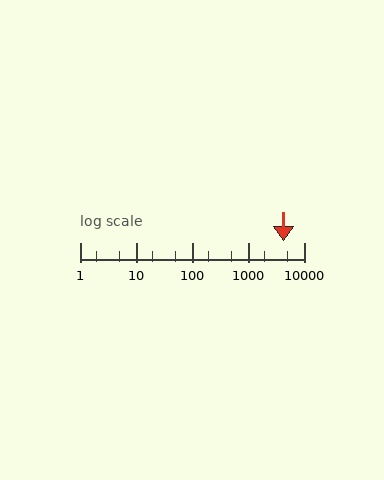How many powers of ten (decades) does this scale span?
The scale spans 4 decades, from 1 to 10000.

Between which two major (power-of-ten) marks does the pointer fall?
The pointer is between 1000 and 10000.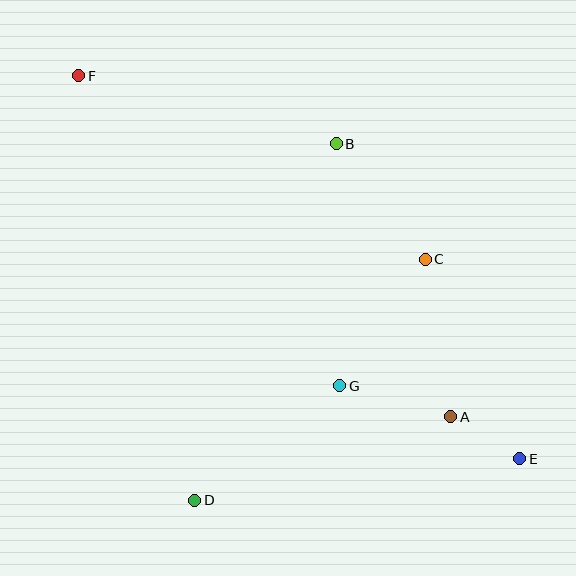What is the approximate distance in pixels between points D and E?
The distance between D and E is approximately 327 pixels.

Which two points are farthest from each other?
Points E and F are farthest from each other.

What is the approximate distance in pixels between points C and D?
The distance between C and D is approximately 333 pixels.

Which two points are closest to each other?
Points A and E are closest to each other.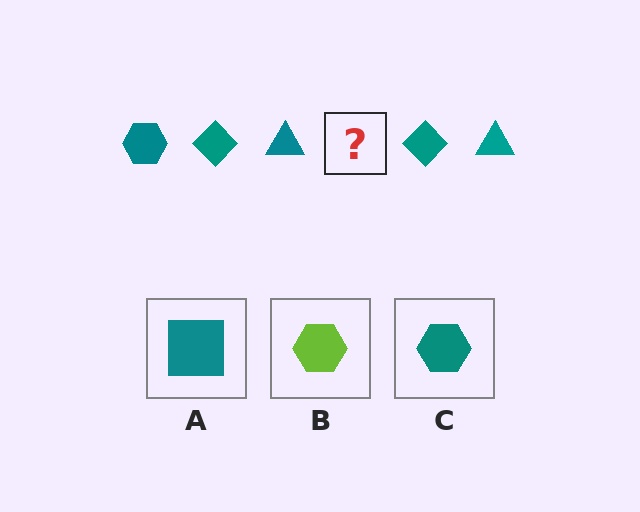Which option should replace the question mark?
Option C.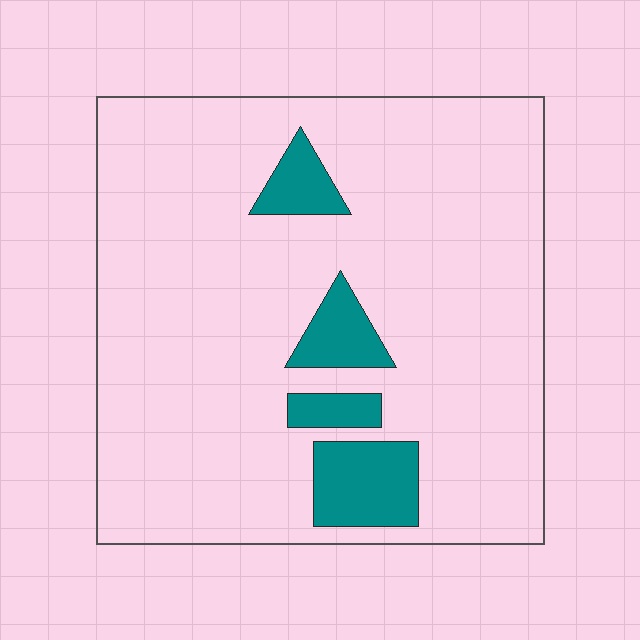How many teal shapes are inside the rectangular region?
4.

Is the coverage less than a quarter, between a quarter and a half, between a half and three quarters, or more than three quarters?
Less than a quarter.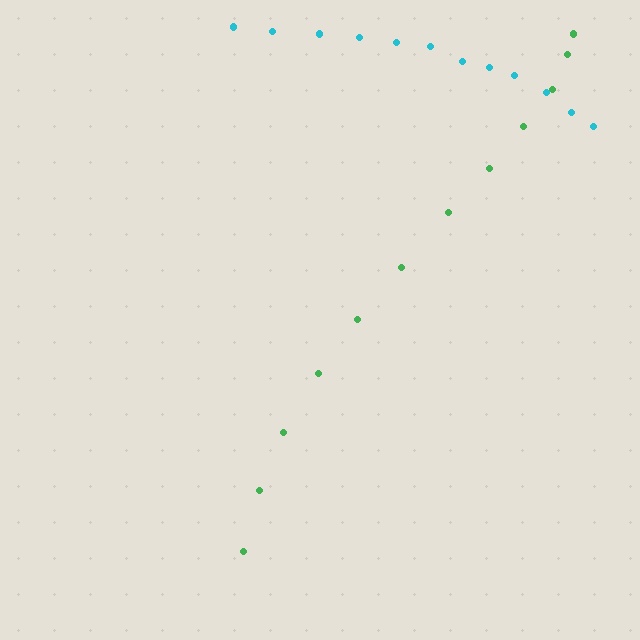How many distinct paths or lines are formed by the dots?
There are 2 distinct paths.